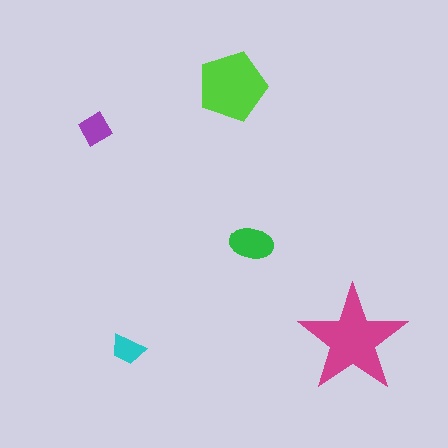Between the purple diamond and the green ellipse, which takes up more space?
The green ellipse.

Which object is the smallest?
The cyan trapezoid.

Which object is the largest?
The magenta star.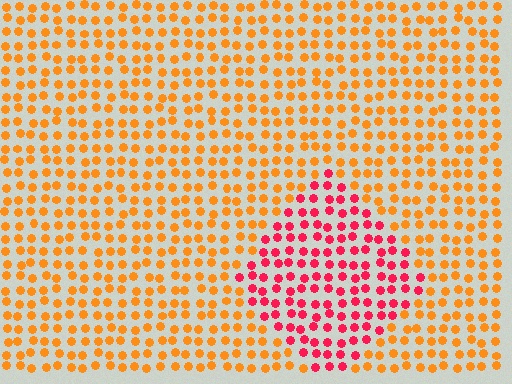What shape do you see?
I see a diamond.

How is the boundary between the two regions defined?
The boundary is defined purely by a slight shift in hue (about 46 degrees). Spacing, size, and orientation are identical on both sides.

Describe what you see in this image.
The image is filled with small orange elements in a uniform arrangement. A diamond-shaped region is visible where the elements are tinted to a slightly different hue, forming a subtle color boundary.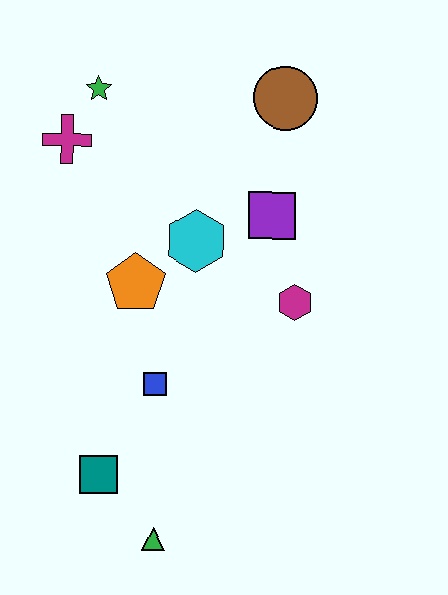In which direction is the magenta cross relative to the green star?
The magenta cross is below the green star.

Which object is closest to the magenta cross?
The green star is closest to the magenta cross.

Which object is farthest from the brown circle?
The green triangle is farthest from the brown circle.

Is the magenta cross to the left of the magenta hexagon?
Yes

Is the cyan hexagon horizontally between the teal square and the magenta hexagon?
Yes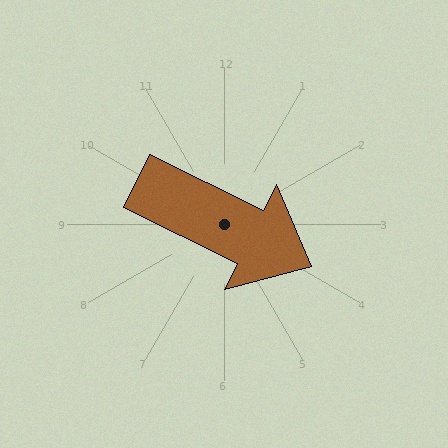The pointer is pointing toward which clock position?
Roughly 4 o'clock.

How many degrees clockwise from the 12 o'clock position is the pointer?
Approximately 116 degrees.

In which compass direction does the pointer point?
Southeast.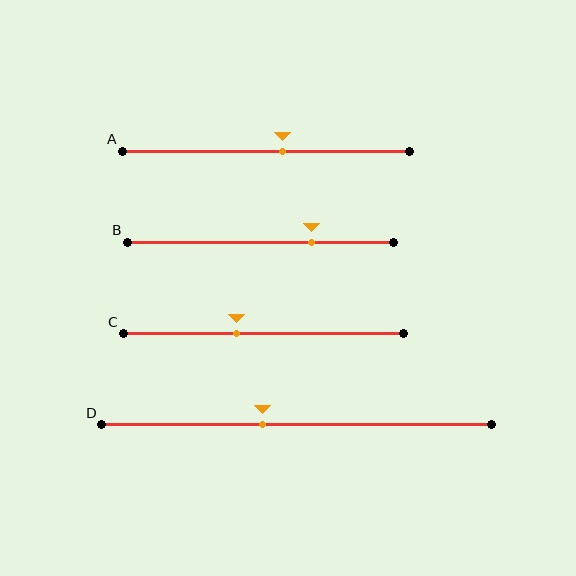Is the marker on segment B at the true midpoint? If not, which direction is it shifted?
No, the marker on segment B is shifted to the right by about 19% of the segment length.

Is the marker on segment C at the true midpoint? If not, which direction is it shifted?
No, the marker on segment C is shifted to the left by about 10% of the segment length.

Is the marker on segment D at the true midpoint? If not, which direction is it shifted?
No, the marker on segment D is shifted to the left by about 9% of the segment length.